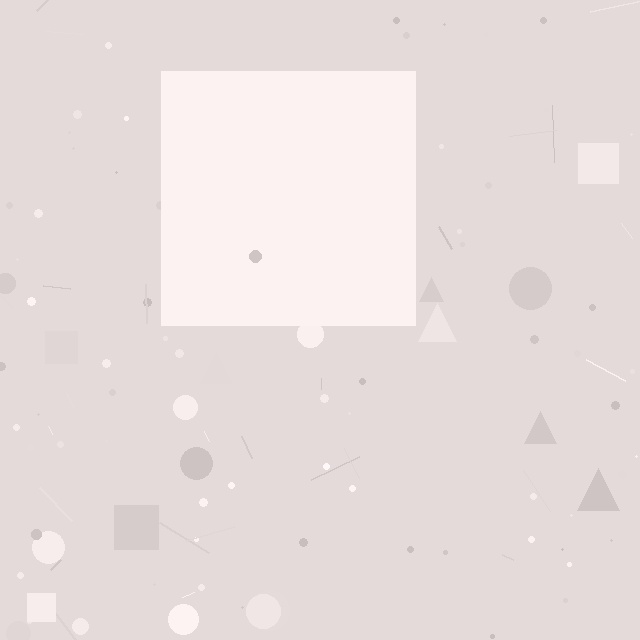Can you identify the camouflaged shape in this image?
The camouflaged shape is a square.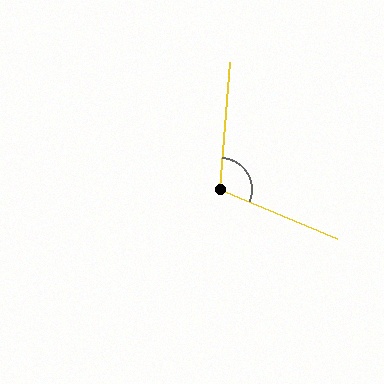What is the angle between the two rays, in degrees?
Approximately 108 degrees.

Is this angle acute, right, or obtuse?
It is obtuse.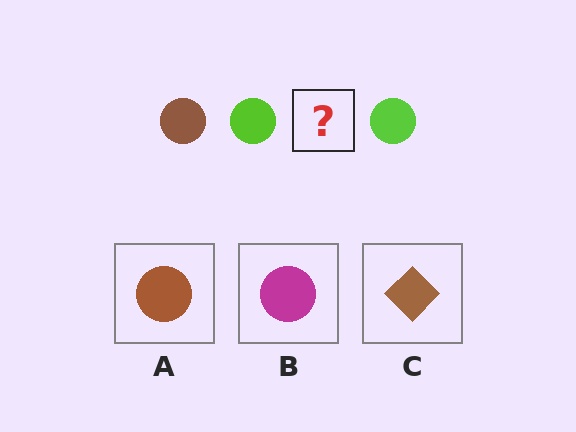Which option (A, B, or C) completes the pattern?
A.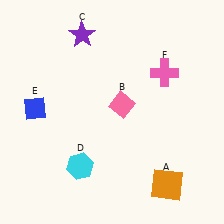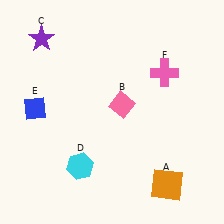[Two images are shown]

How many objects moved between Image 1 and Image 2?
1 object moved between the two images.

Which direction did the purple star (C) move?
The purple star (C) moved left.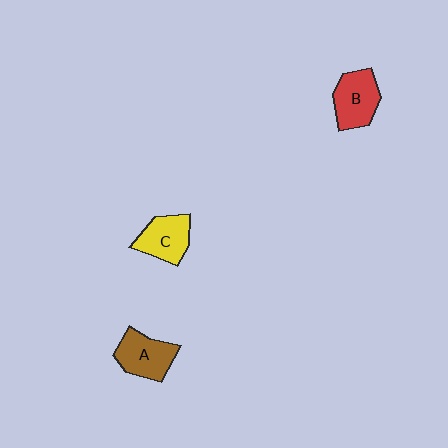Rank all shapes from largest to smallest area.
From largest to smallest: B (red), A (brown), C (yellow).